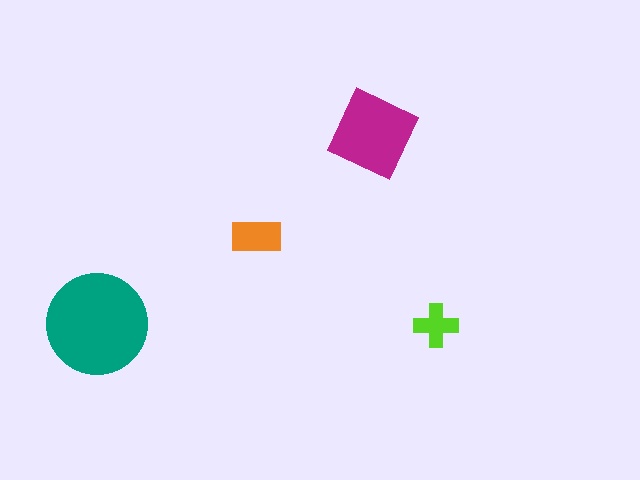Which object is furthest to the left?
The teal circle is leftmost.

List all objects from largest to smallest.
The teal circle, the magenta diamond, the orange rectangle, the lime cross.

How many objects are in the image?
There are 4 objects in the image.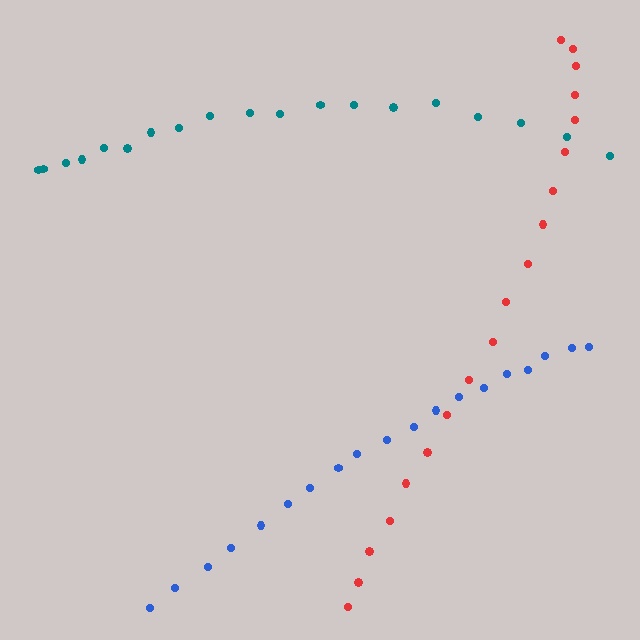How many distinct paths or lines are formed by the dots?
There are 3 distinct paths.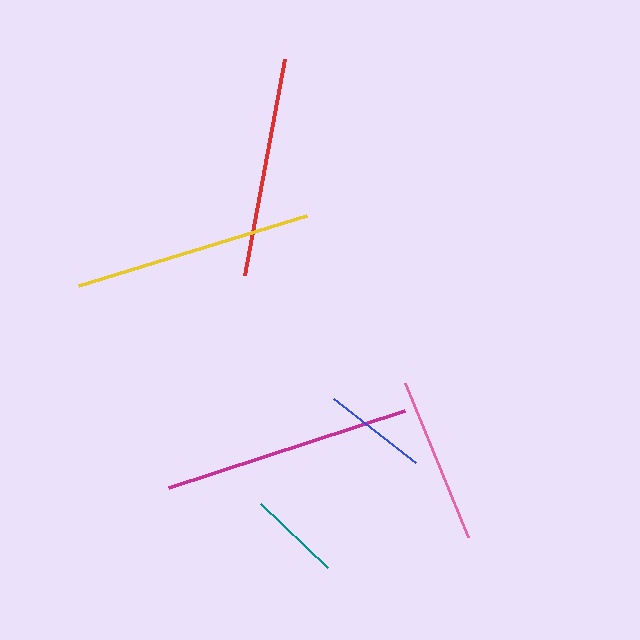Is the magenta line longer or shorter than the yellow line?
The magenta line is longer than the yellow line.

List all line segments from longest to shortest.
From longest to shortest: magenta, yellow, red, pink, blue, teal.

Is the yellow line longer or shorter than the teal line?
The yellow line is longer than the teal line.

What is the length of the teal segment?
The teal segment is approximately 93 pixels long.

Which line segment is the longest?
The magenta line is the longest at approximately 248 pixels.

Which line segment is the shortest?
The teal line is the shortest at approximately 93 pixels.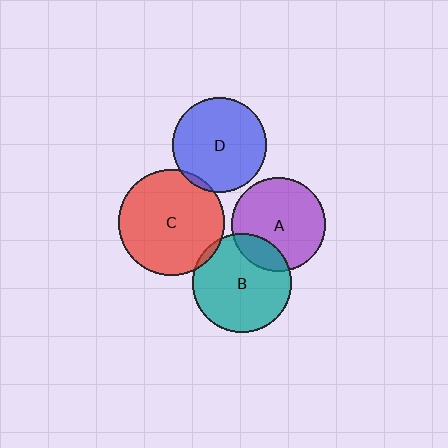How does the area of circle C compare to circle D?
Approximately 1.2 times.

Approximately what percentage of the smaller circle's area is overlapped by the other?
Approximately 20%.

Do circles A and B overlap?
Yes.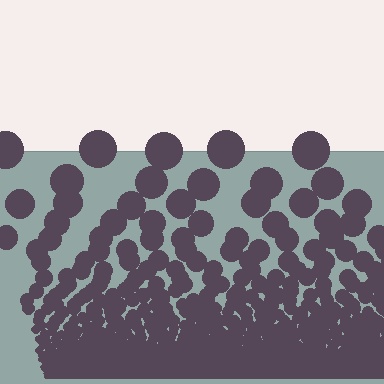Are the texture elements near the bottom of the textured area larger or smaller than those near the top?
Smaller. The gradient is inverted — elements near the bottom are smaller and denser.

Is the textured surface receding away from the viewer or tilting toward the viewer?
The surface appears to tilt toward the viewer. Texture elements get larger and sparser toward the top.